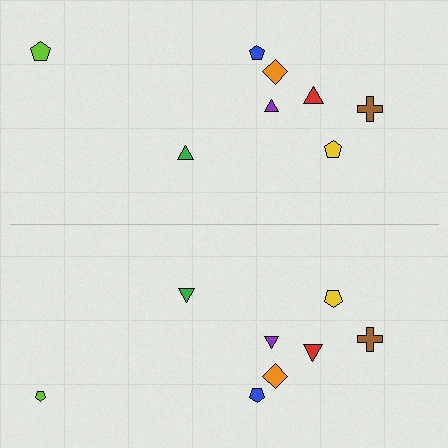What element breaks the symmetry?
The lime pentagon on the bottom side has a different size than its mirror counterpart.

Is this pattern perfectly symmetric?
No, the pattern is not perfectly symmetric. The lime pentagon on the bottom side has a different size than its mirror counterpart.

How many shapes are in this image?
There are 16 shapes in this image.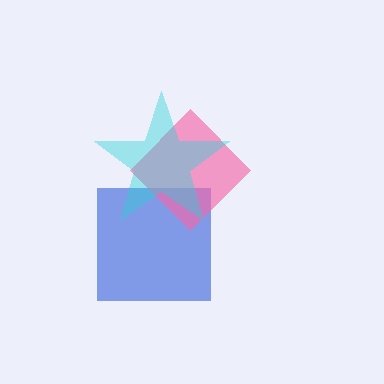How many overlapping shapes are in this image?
There are 3 overlapping shapes in the image.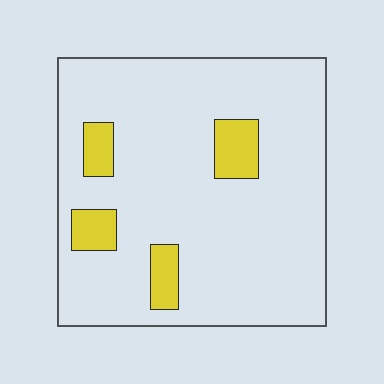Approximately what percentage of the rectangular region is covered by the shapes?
Approximately 10%.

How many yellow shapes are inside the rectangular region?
4.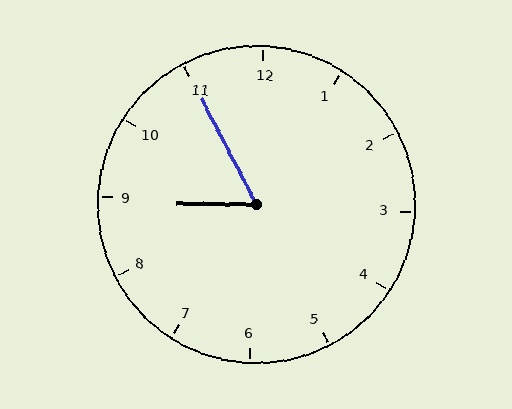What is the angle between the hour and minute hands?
Approximately 62 degrees.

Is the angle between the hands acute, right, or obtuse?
It is acute.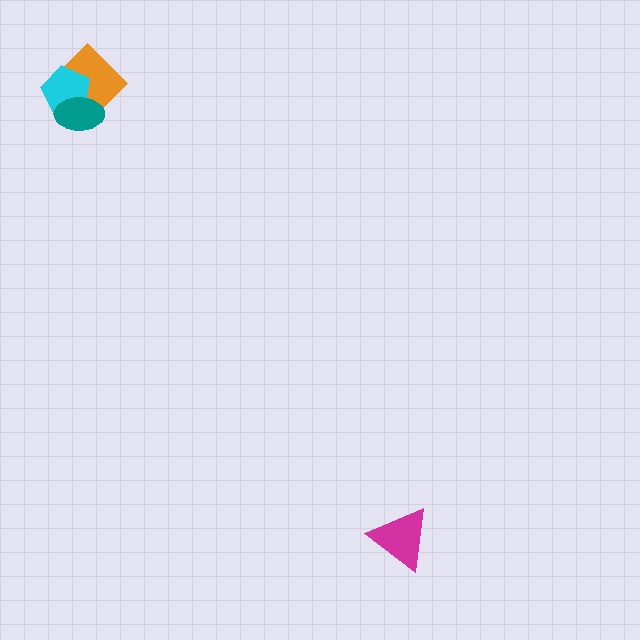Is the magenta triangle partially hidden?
No, no other shape covers it.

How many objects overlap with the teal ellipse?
2 objects overlap with the teal ellipse.